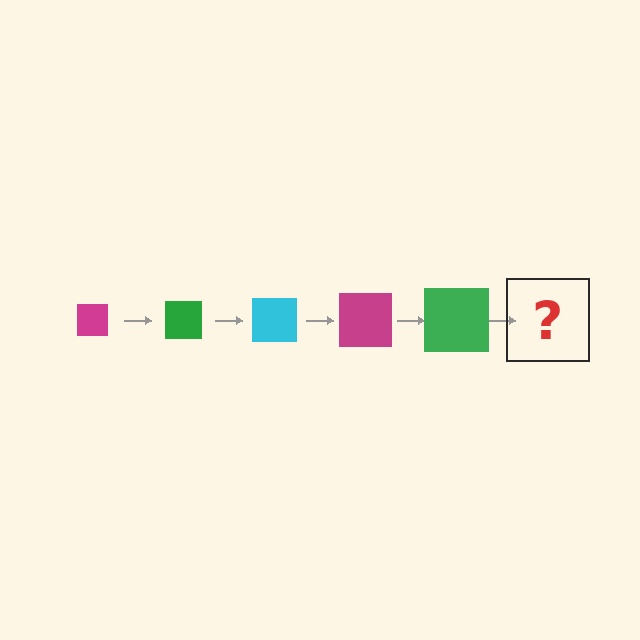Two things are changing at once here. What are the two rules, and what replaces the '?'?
The two rules are that the square grows larger each step and the color cycles through magenta, green, and cyan. The '?' should be a cyan square, larger than the previous one.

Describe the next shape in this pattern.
It should be a cyan square, larger than the previous one.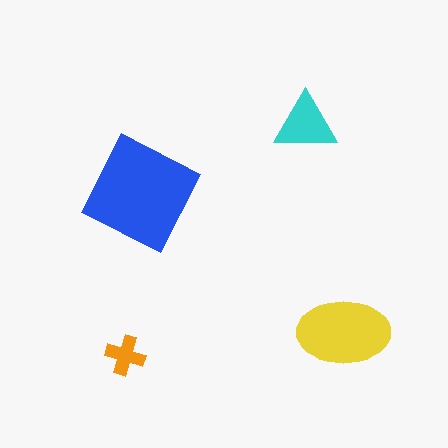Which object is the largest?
The blue square.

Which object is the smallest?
The orange cross.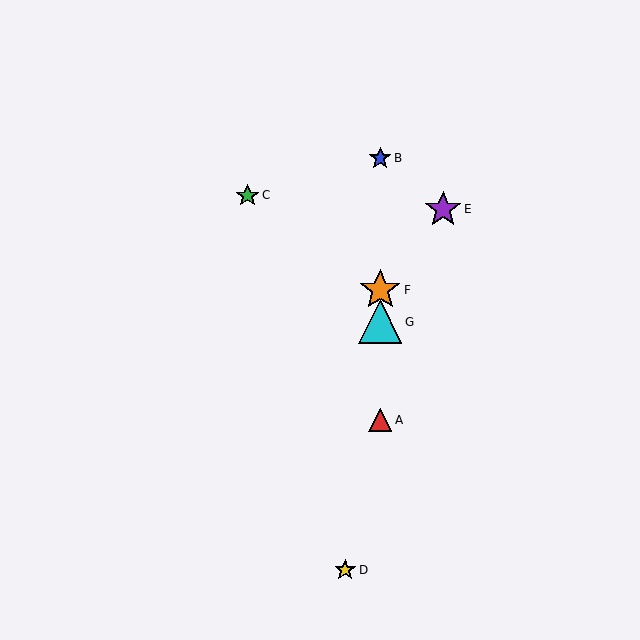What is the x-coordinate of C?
Object C is at x≈248.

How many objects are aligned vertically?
4 objects (A, B, F, G) are aligned vertically.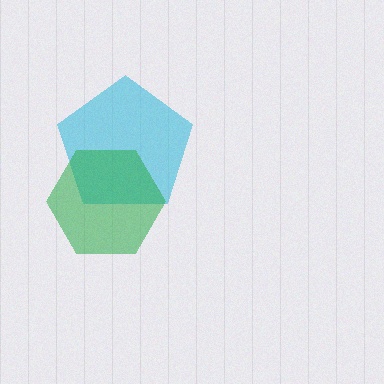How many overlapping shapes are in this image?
There are 2 overlapping shapes in the image.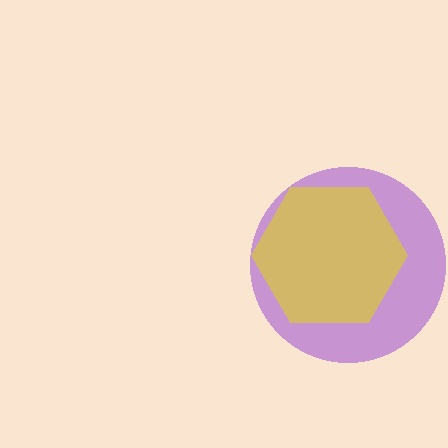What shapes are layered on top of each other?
The layered shapes are: a purple circle, a yellow hexagon.